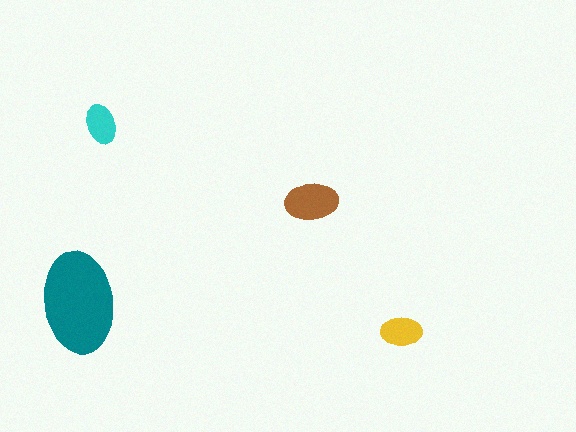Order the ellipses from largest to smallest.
the teal one, the brown one, the yellow one, the cyan one.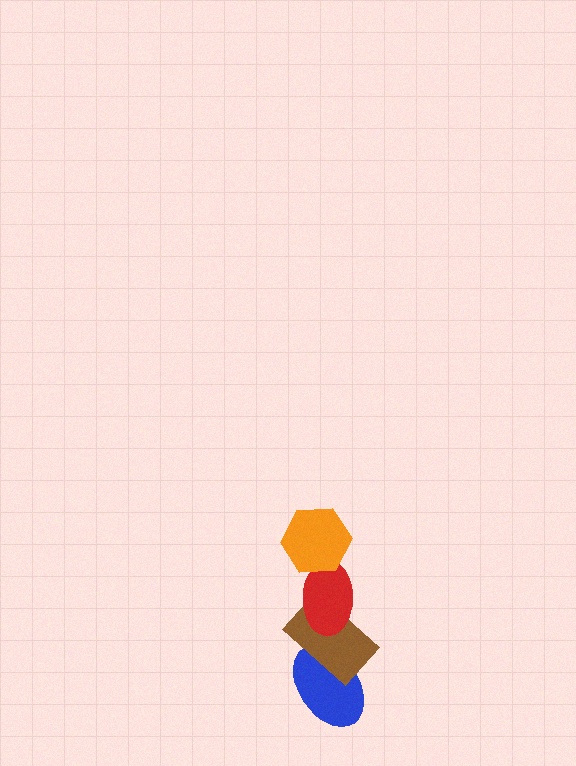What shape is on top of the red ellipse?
The orange hexagon is on top of the red ellipse.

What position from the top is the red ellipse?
The red ellipse is 2nd from the top.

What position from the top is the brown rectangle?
The brown rectangle is 3rd from the top.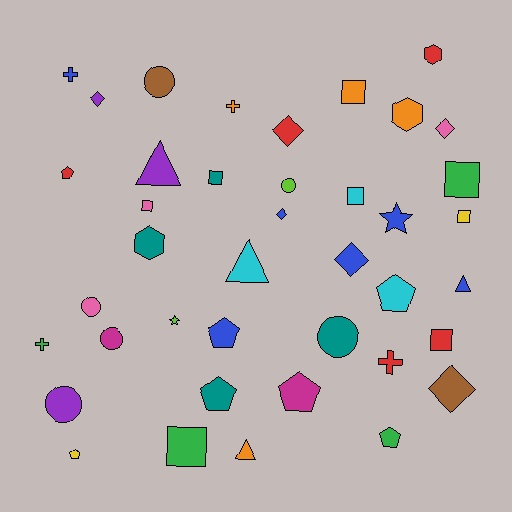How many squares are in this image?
There are 8 squares.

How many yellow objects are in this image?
There are 2 yellow objects.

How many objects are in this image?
There are 40 objects.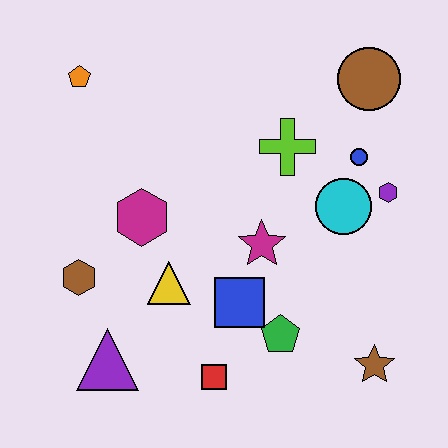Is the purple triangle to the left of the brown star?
Yes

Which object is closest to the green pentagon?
The blue square is closest to the green pentagon.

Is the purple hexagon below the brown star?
No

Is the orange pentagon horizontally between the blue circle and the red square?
No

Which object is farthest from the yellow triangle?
The brown circle is farthest from the yellow triangle.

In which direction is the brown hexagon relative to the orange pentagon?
The brown hexagon is below the orange pentagon.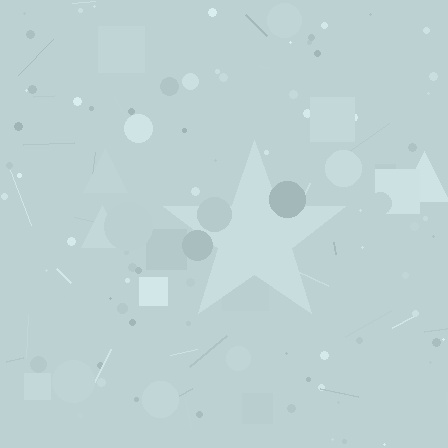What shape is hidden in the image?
A star is hidden in the image.